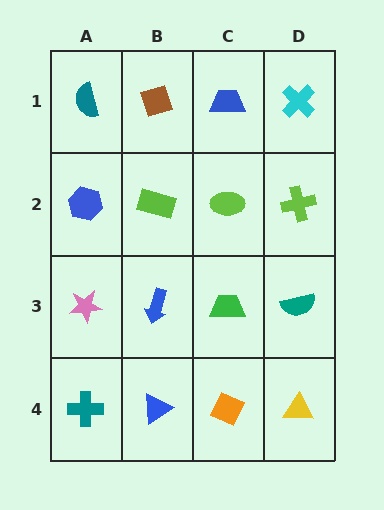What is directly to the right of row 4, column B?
An orange diamond.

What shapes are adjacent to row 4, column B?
A blue arrow (row 3, column B), a teal cross (row 4, column A), an orange diamond (row 4, column C).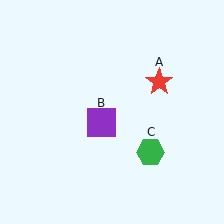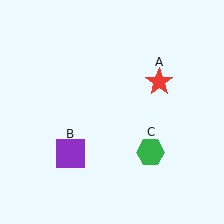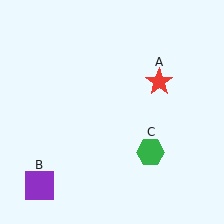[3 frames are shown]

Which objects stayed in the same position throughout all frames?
Red star (object A) and green hexagon (object C) remained stationary.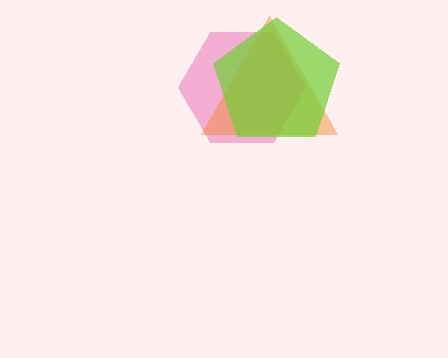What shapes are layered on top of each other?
The layered shapes are: a pink hexagon, an orange triangle, a lime pentagon.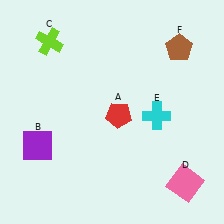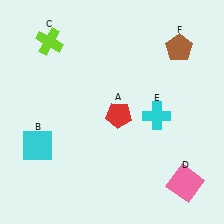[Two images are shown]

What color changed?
The square (B) changed from purple in Image 1 to cyan in Image 2.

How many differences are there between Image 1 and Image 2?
There is 1 difference between the two images.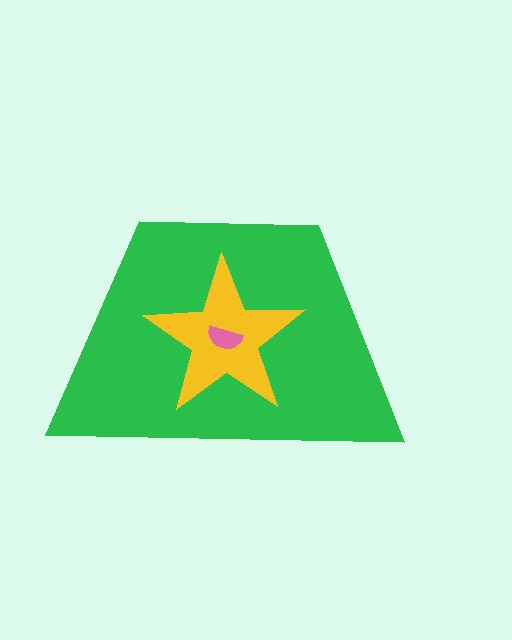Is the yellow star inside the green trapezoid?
Yes.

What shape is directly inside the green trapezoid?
The yellow star.